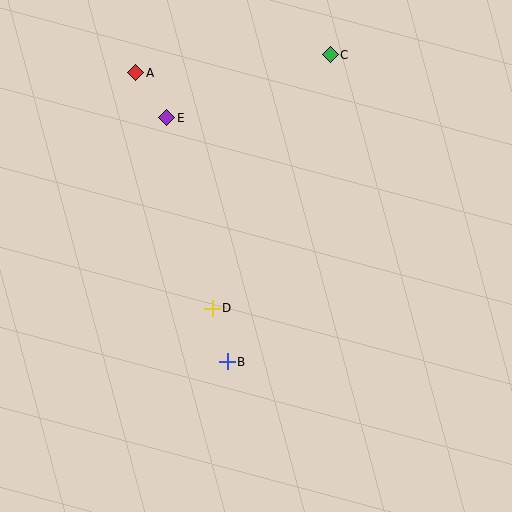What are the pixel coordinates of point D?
Point D is at (212, 308).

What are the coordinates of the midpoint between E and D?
The midpoint between E and D is at (190, 213).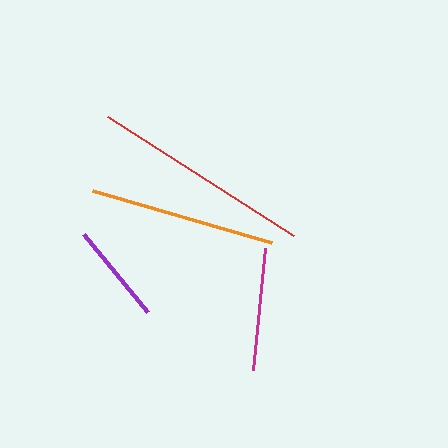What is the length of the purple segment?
The purple segment is approximately 101 pixels long.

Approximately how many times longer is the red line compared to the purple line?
The red line is approximately 2.2 times the length of the purple line.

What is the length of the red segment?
The red segment is approximately 221 pixels long.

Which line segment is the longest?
The red line is the longest at approximately 221 pixels.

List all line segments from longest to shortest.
From longest to shortest: red, orange, magenta, purple.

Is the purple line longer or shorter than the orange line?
The orange line is longer than the purple line.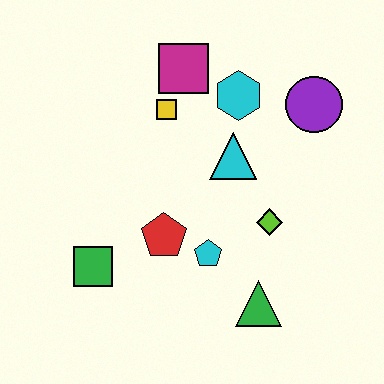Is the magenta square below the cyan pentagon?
No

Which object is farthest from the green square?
The purple circle is farthest from the green square.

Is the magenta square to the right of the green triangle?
No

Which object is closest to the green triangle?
The cyan pentagon is closest to the green triangle.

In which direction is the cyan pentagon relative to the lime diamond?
The cyan pentagon is to the left of the lime diamond.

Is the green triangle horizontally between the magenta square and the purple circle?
Yes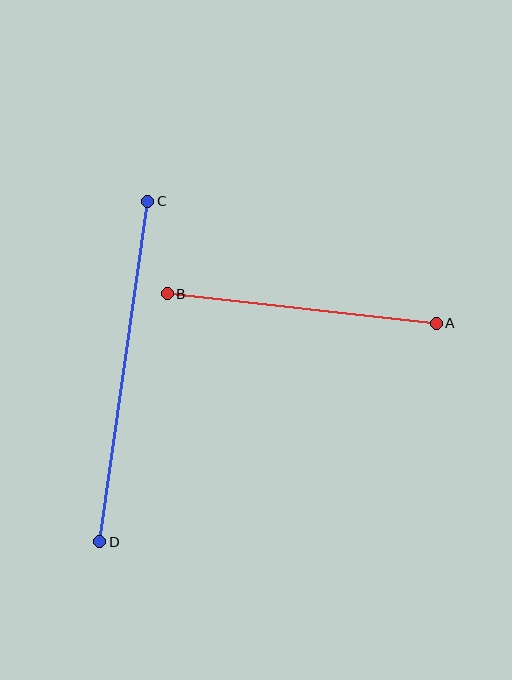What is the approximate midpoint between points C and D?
The midpoint is at approximately (124, 372) pixels.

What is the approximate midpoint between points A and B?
The midpoint is at approximately (302, 308) pixels.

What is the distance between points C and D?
The distance is approximately 344 pixels.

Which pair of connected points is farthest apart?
Points C and D are farthest apart.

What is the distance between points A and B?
The distance is approximately 271 pixels.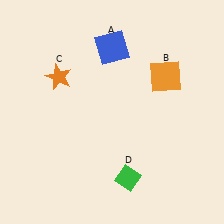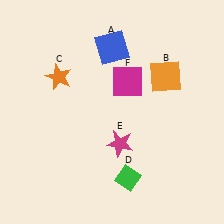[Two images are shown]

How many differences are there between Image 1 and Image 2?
There are 2 differences between the two images.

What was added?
A magenta star (E), a magenta square (F) were added in Image 2.